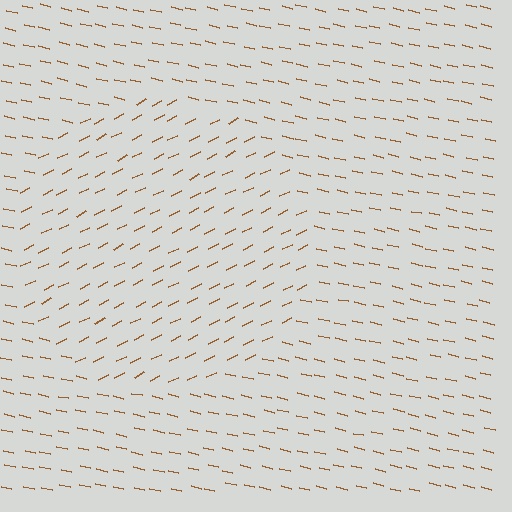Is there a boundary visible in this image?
Yes, there is a texture boundary formed by a change in line orientation.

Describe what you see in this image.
The image is filled with small brown line segments. A circle region in the image has lines oriented differently from the surrounding lines, creating a visible texture boundary.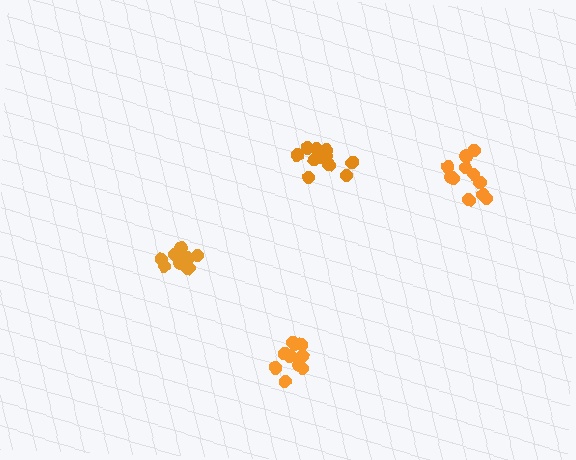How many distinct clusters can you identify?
There are 4 distinct clusters.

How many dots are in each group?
Group 1: 11 dots, Group 2: 13 dots, Group 3: 10 dots, Group 4: 11 dots (45 total).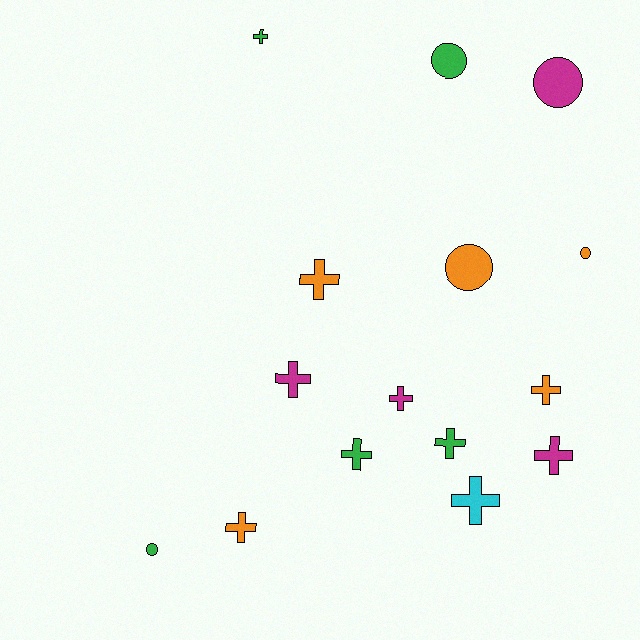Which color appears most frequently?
Orange, with 5 objects.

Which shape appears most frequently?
Cross, with 10 objects.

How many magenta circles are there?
There is 1 magenta circle.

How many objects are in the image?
There are 15 objects.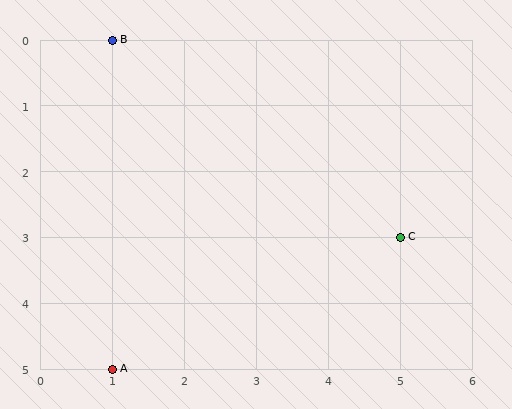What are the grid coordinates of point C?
Point C is at grid coordinates (5, 3).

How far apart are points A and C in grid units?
Points A and C are 4 columns and 2 rows apart (about 4.5 grid units diagonally).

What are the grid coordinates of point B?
Point B is at grid coordinates (1, 0).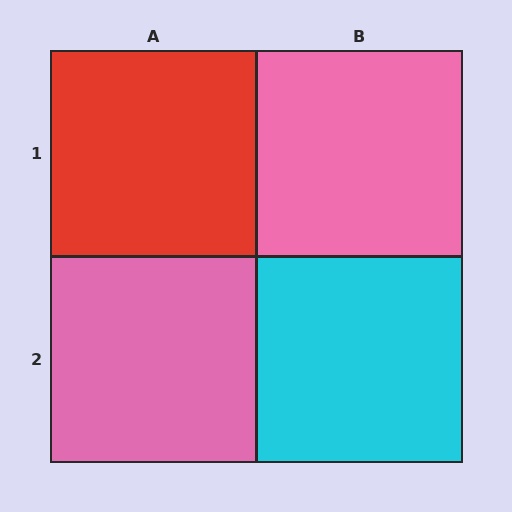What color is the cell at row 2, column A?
Pink.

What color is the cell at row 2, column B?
Cyan.